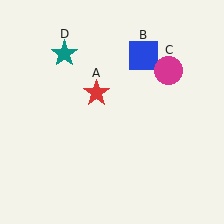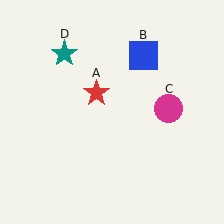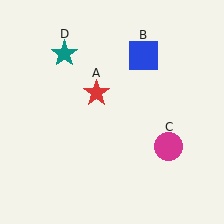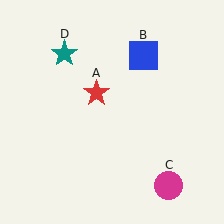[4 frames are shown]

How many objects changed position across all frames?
1 object changed position: magenta circle (object C).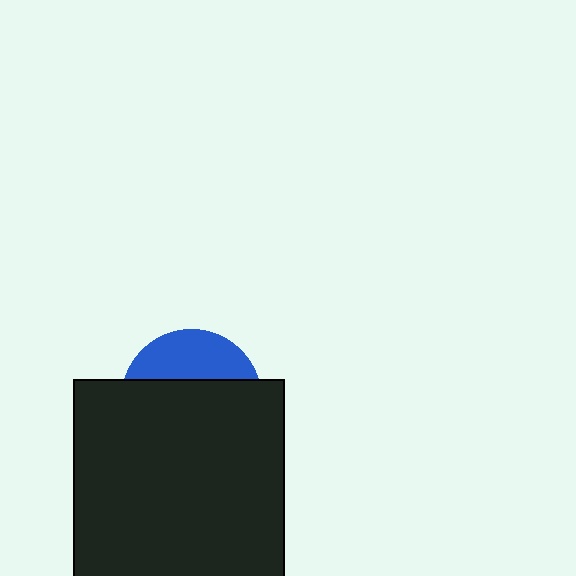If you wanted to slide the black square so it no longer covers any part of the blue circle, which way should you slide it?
Slide it down — that is the most direct way to separate the two shapes.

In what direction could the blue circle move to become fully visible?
The blue circle could move up. That would shift it out from behind the black square entirely.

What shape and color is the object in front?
The object in front is a black square.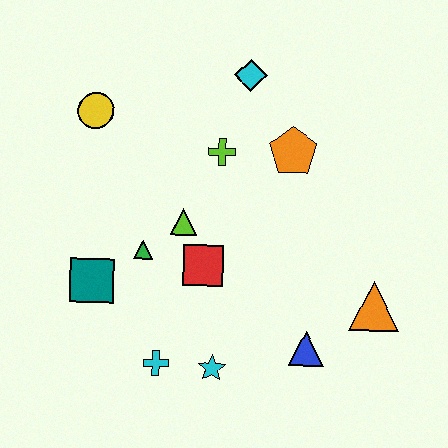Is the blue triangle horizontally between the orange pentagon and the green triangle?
No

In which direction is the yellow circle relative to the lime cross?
The yellow circle is to the left of the lime cross.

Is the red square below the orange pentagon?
Yes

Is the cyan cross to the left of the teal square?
No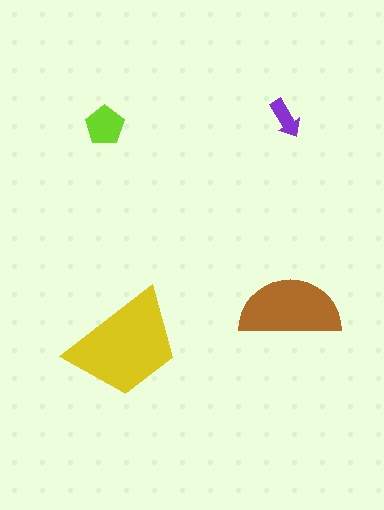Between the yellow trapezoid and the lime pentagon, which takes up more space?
The yellow trapezoid.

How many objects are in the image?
There are 4 objects in the image.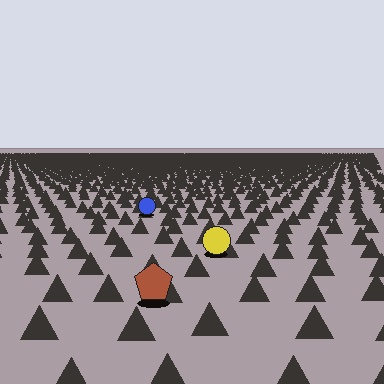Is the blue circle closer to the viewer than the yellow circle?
No. The yellow circle is closer — you can tell from the texture gradient: the ground texture is coarser near it.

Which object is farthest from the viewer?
The blue circle is farthest from the viewer. It appears smaller and the ground texture around it is denser.